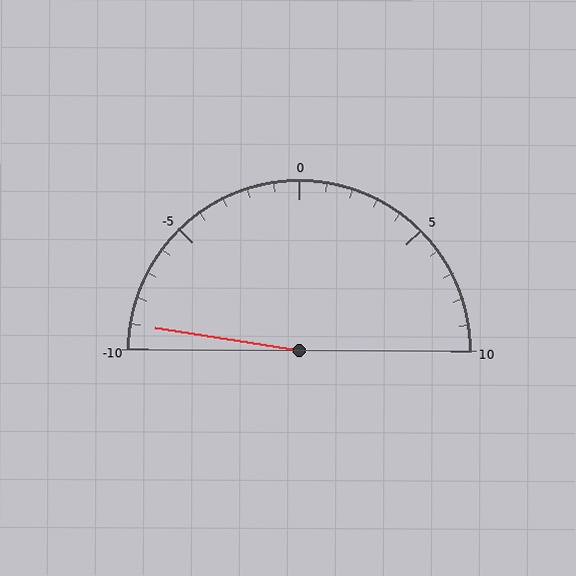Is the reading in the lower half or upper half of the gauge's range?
The reading is in the lower half of the range (-10 to 10).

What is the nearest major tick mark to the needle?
The nearest major tick mark is -10.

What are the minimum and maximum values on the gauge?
The gauge ranges from -10 to 10.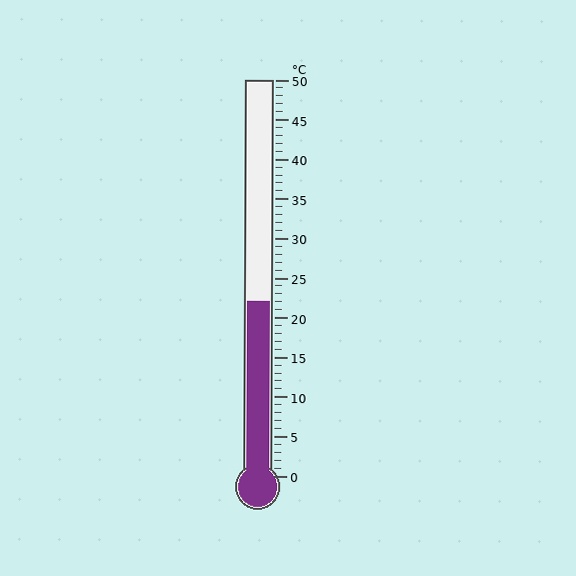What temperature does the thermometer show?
The thermometer shows approximately 22°C.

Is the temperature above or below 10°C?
The temperature is above 10°C.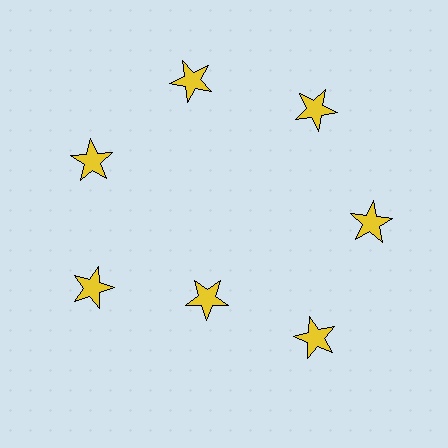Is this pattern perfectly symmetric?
No. The 7 yellow stars are arranged in a ring, but one element near the 6 o'clock position is pulled inward toward the center, breaking the 7-fold rotational symmetry.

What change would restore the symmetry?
The symmetry would be restored by moving it outward, back onto the ring so that all 7 stars sit at equal angles and equal distance from the center.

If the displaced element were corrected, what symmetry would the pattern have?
It would have 7-fold rotational symmetry — the pattern would map onto itself every 51 degrees.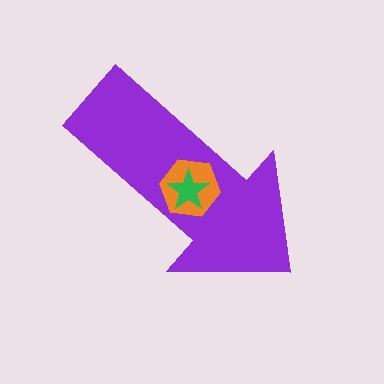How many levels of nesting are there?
3.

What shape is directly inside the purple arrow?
The orange hexagon.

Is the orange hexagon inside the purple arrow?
Yes.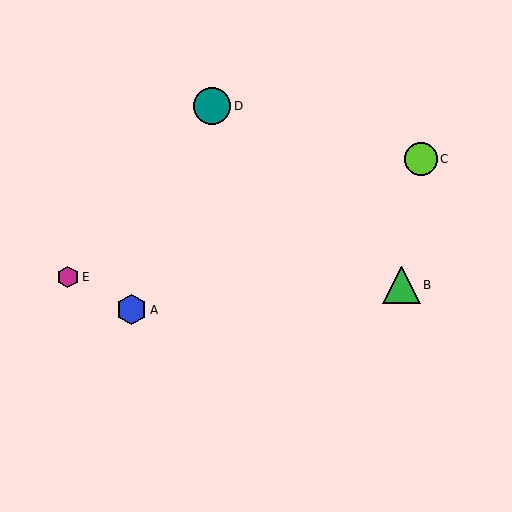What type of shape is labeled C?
Shape C is a lime circle.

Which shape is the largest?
The green triangle (labeled B) is the largest.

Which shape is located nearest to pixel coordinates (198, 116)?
The teal circle (labeled D) at (212, 106) is nearest to that location.